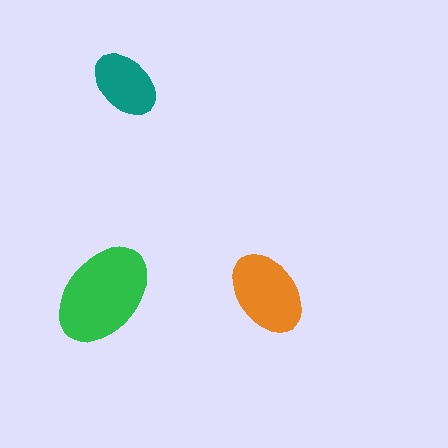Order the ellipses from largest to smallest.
the green one, the orange one, the teal one.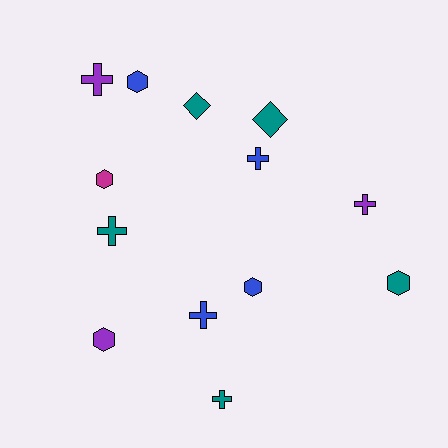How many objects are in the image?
There are 13 objects.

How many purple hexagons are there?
There is 1 purple hexagon.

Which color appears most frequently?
Teal, with 5 objects.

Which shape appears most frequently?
Cross, with 6 objects.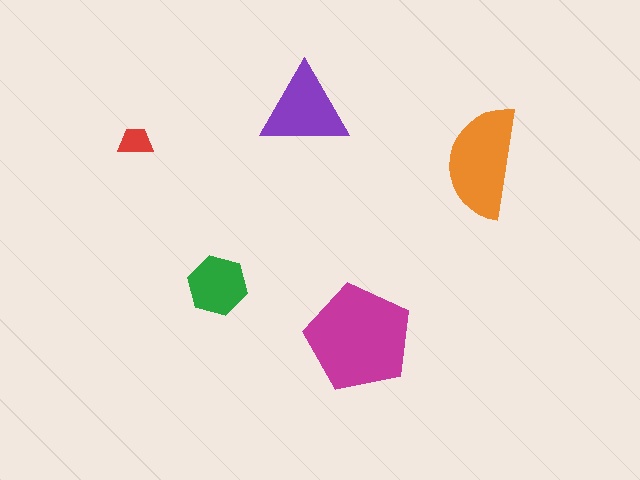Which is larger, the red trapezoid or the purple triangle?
The purple triangle.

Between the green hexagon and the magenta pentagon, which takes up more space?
The magenta pentagon.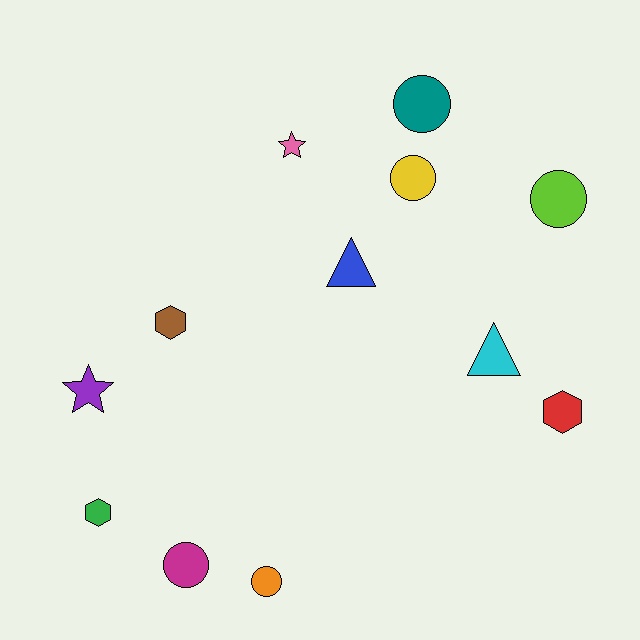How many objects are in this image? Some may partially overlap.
There are 12 objects.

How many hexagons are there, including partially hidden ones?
There are 3 hexagons.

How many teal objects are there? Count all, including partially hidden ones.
There is 1 teal object.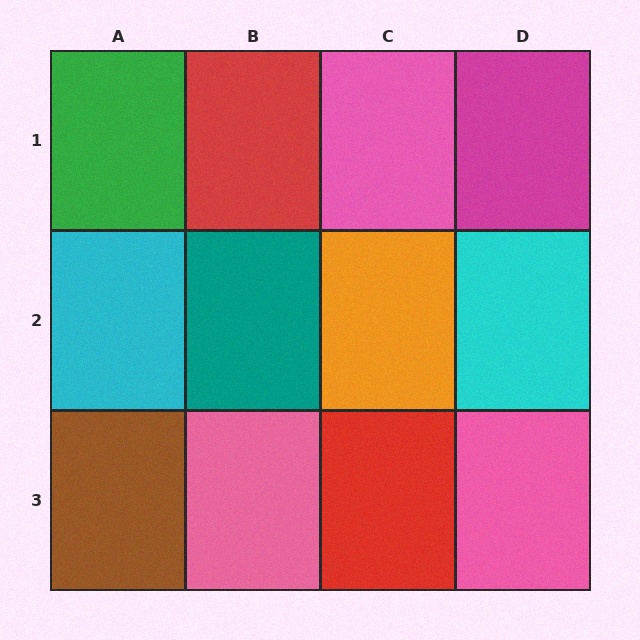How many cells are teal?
1 cell is teal.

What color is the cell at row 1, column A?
Green.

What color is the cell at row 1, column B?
Red.